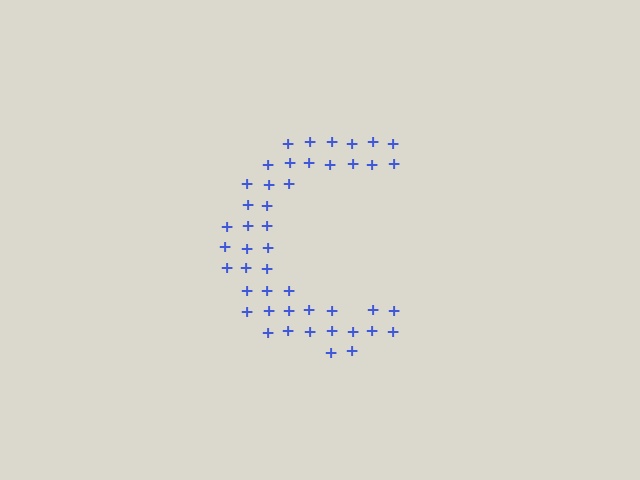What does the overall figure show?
The overall figure shows the letter C.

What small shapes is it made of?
It is made of small plus signs.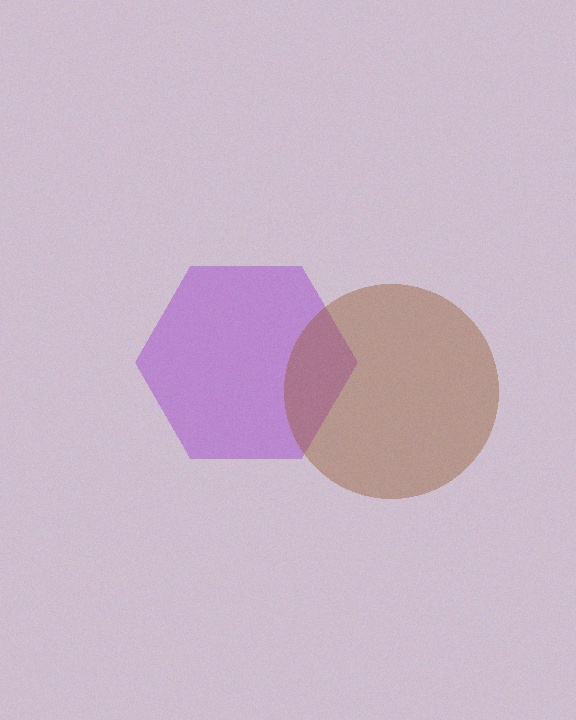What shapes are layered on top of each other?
The layered shapes are: a purple hexagon, a brown circle.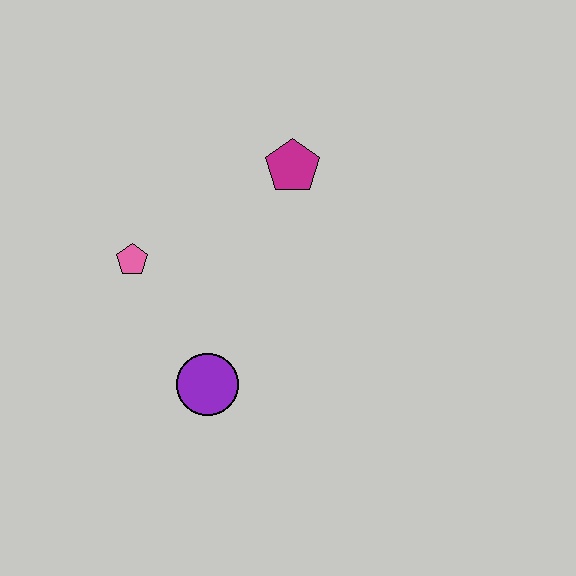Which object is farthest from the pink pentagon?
The magenta pentagon is farthest from the pink pentagon.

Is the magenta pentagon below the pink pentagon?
No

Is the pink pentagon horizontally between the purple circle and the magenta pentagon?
No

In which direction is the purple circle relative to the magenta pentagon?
The purple circle is below the magenta pentagon.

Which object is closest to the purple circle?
The pink pentagon is closest to the purple circle.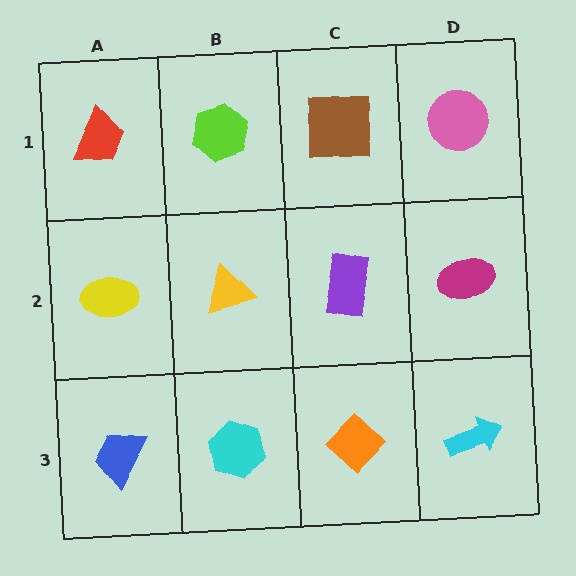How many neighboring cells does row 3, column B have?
3.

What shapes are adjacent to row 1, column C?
A purple rectangle (row 2, column C), a lime hexagon (row 1, column B), a pink circle (row 1, column D).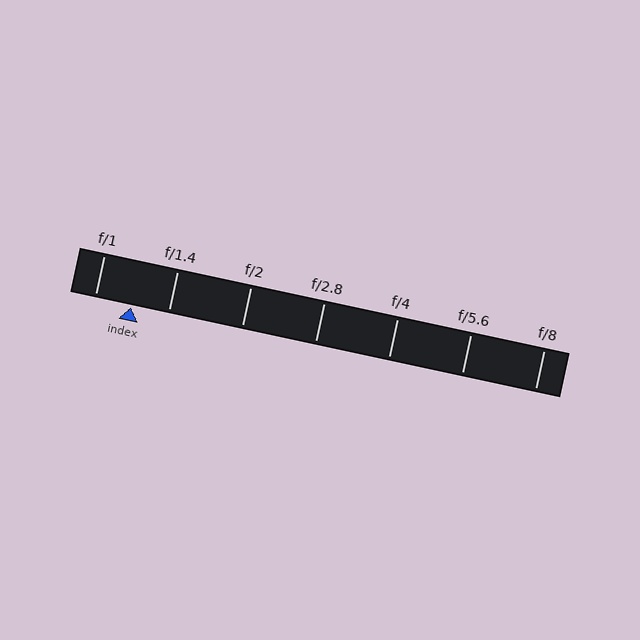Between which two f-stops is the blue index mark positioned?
The index mark is between f/1 and f/1.4.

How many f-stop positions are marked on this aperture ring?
There are 7 f-stop positions marked.